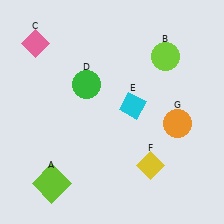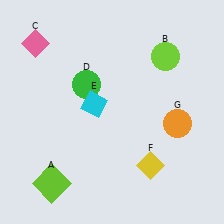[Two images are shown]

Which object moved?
The cyan diamond (E) moved left.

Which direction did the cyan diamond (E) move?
The cyan diamond (E) moved left.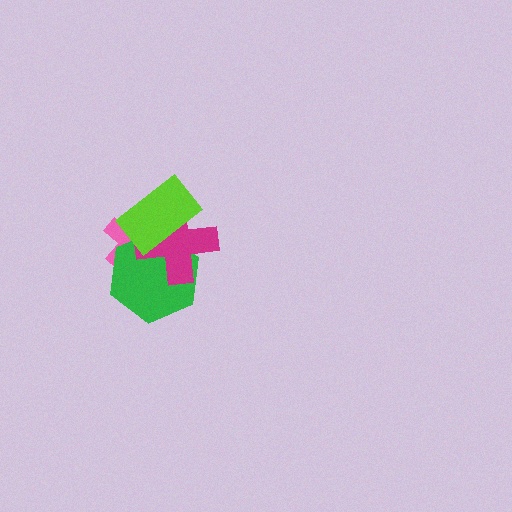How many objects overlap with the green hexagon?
3 objects overlap with the green hexagon.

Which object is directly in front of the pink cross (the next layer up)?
The green hexagon is directly in front of the pink cross.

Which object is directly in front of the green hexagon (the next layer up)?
The magenta cross is directly in front of the green hexagon.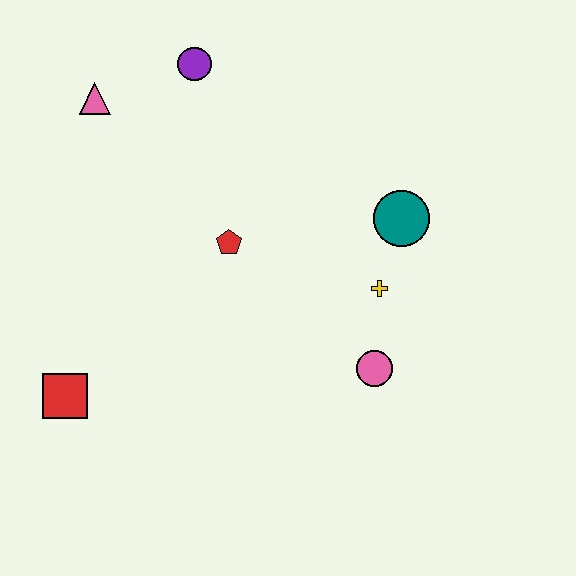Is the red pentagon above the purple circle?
No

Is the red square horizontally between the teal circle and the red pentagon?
No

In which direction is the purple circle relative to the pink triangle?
The purple circle is to the right of the pink triangle.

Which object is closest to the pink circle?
The yellow cross is closest to the pink circle.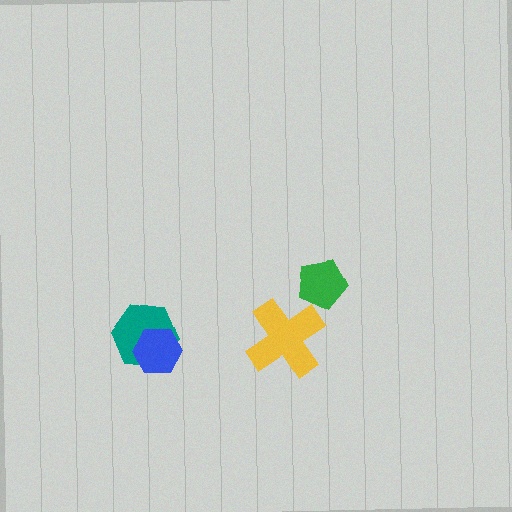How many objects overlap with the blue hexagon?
1 object overlaps with the blue hexagon.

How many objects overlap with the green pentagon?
0 objects overlap with the green pentagon.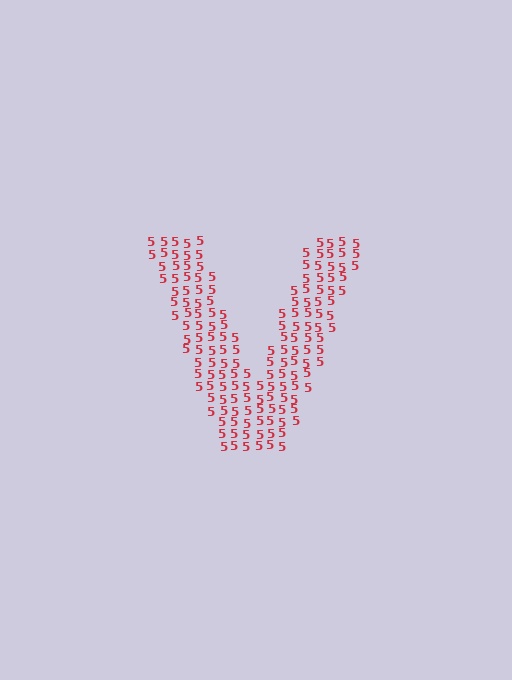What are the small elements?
The small elements are digit 5's.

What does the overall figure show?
The overall figure shows the letter V.